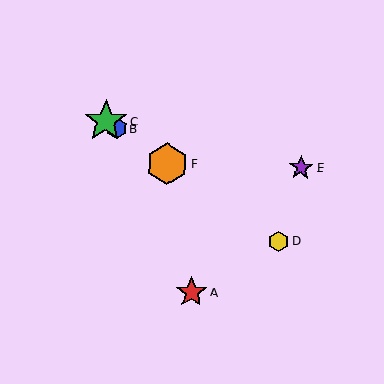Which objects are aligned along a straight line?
Objects B, C, D, F are aligned along a straight line.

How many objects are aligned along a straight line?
4 objects (B, C, D, F) are aligned along a straight line.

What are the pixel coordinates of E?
Object E is at (301, 168).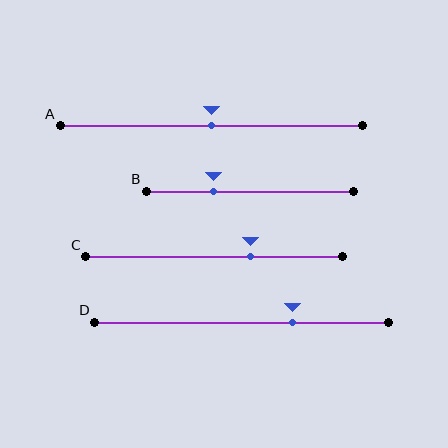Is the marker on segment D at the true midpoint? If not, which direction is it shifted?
No, the marker on segment D is shifted to the right by about 18% of the segment length.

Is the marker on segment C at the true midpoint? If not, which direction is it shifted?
No, the marker on segment C is shifted to the right by about 14% of the segment length.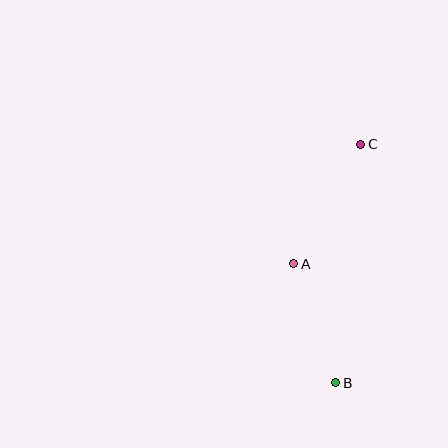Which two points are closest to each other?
Points A and B are closest to each other.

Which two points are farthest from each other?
Points B and C are farthest from each other.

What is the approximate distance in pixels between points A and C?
The distance between A and C is approximately 137 pixels.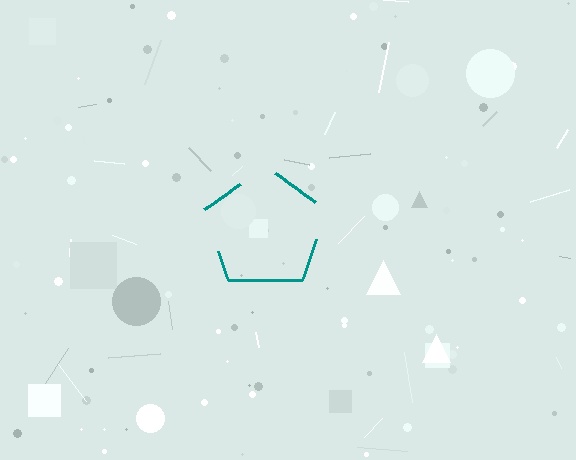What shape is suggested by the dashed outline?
The dashed outline suggests a pentagon.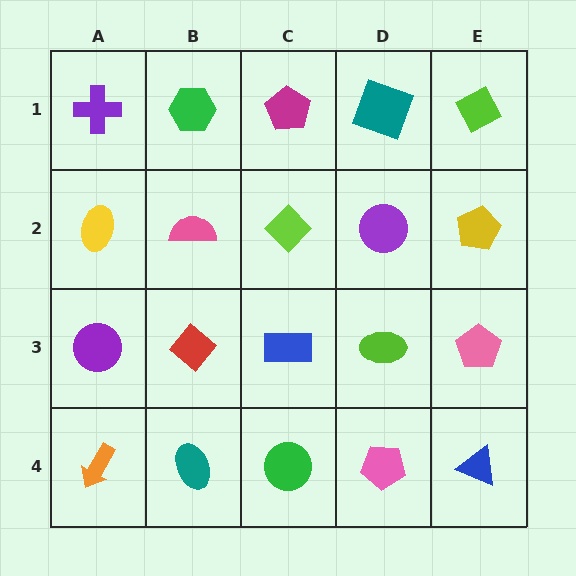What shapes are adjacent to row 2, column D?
A teal square (row 1, column D), a lime ellipse (row 3, column D), a lime diamond (row 2, column C), a yellow pentagon (row 2, column E).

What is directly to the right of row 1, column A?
A green hexagon.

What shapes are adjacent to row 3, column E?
A yellow pentagon (row 2, column E), a blue triangle (row 4, column E), a lime ellipse (row 3, column D).